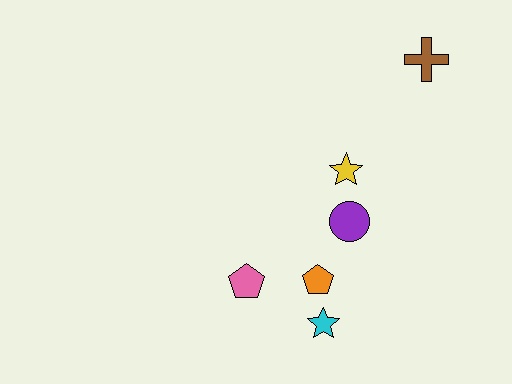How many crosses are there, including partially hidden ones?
There is 1 cross.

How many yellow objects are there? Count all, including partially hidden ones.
There is 1 yellow object.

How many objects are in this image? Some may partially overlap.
There are 6 objects.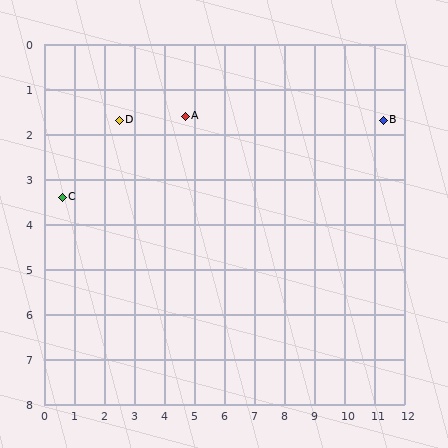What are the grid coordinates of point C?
Point C is at approximately (0.6, 3.4).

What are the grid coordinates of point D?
Point D is at approximately (2.5, 1.7).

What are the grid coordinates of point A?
Point A is at approximately (4.7, 1.6).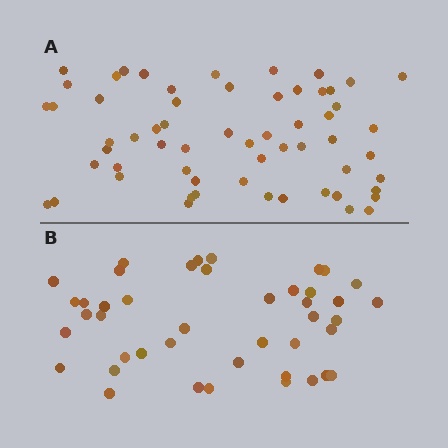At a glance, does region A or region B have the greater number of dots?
Region A (the top region) has more dots.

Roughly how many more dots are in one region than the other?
Region A has approximately 15 more dots than region B.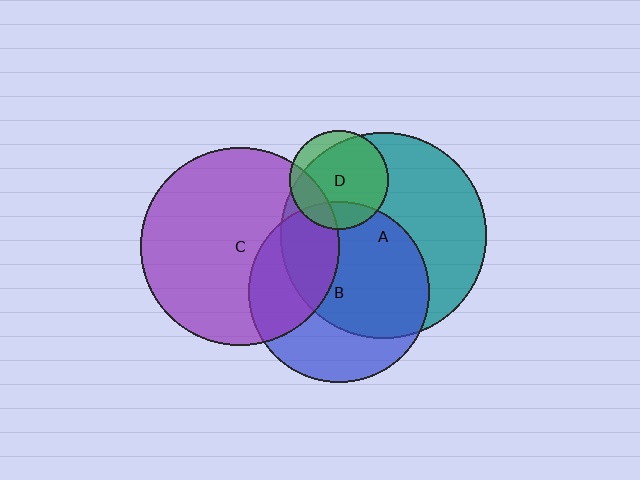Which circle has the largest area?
Circle A (teal).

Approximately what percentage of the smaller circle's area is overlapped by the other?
Approximately 35%.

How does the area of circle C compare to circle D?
Approximately 4.0 times.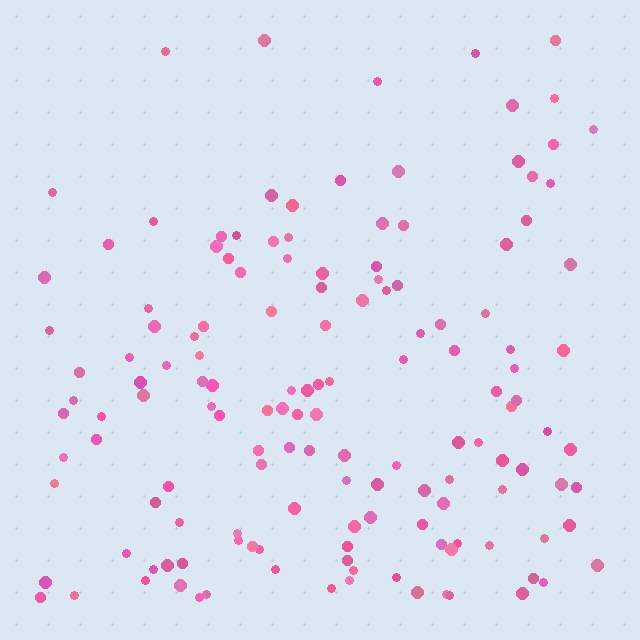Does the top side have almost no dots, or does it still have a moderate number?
Still a moderate number, just noticeably fewer than the bottom.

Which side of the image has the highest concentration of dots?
The bottom.